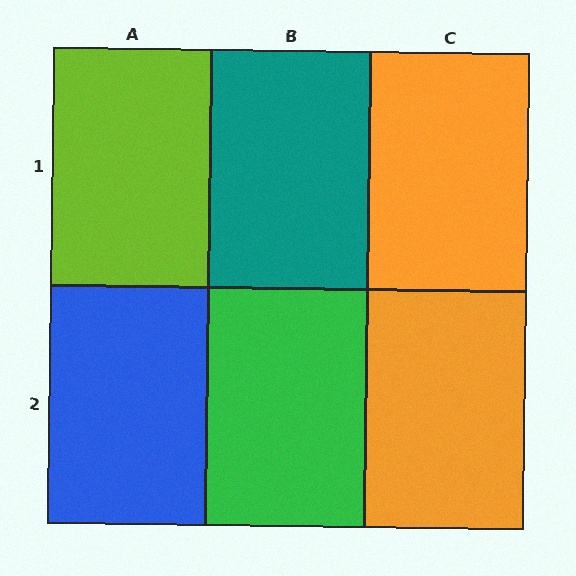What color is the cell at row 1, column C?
Orange.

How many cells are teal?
1 cell is teal.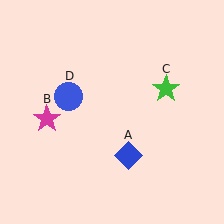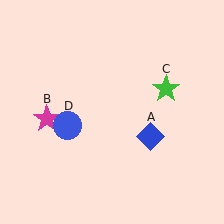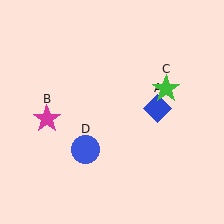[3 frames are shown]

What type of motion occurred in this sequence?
The blue diamond (object A), blue circle (object D) rotated counterclockwise around the center of the scene.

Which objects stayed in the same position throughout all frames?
Magenta star (object B) and green star (object C) remained stationary.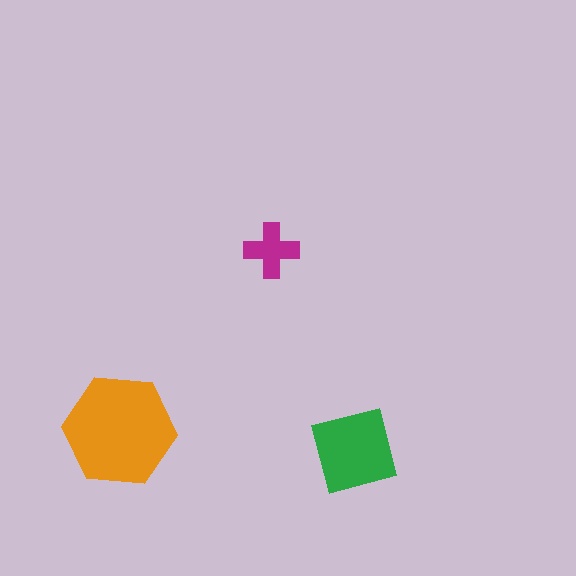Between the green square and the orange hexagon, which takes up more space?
The orange hexagon.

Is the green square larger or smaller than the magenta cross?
Larger.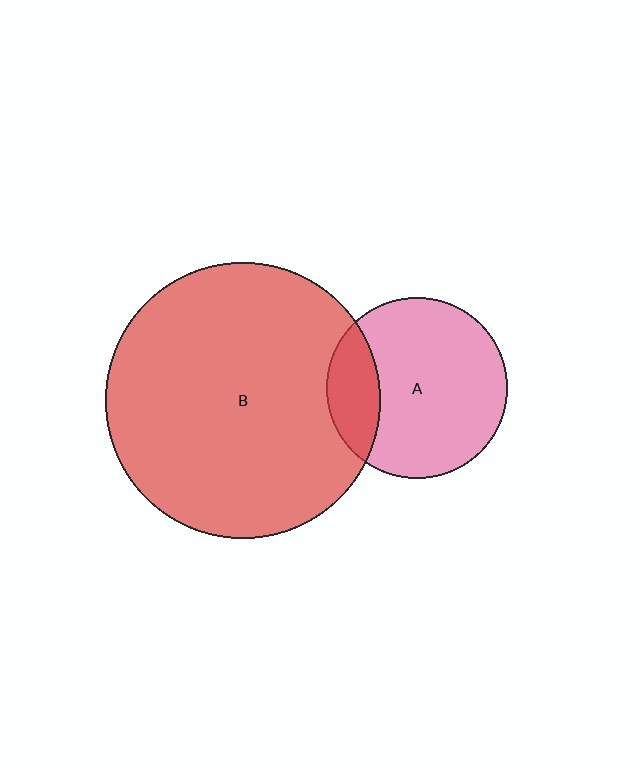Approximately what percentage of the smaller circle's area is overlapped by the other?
Approximately 20%.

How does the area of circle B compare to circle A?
Approximately 2.3 times.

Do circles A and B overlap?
Yes.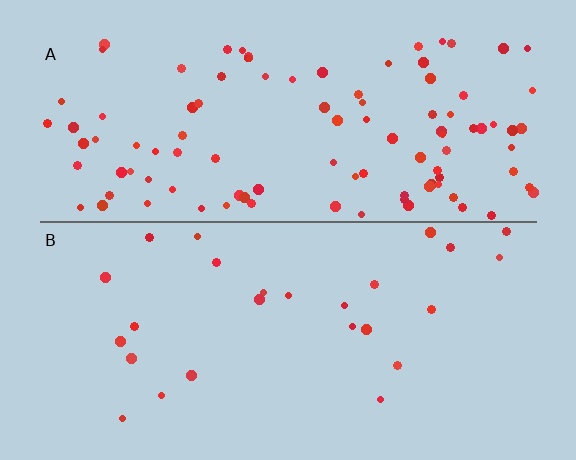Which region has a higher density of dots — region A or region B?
A (the top).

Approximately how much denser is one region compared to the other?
Approximately 4.0× — region A over region B.